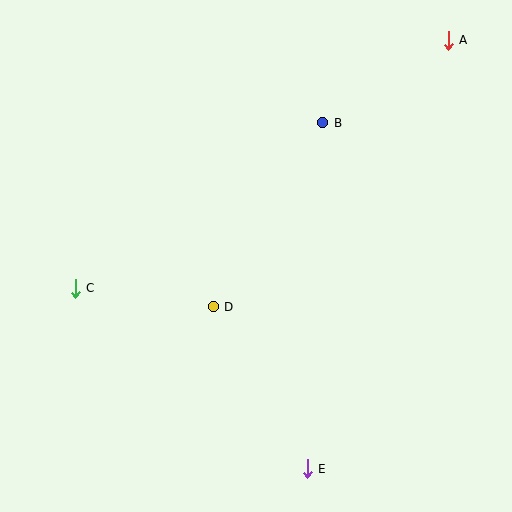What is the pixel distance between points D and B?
The distance between D and B is 214 pixels.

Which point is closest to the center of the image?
Point D at (213, 307) is closest to the center.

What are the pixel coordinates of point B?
Point B is at (323, 123).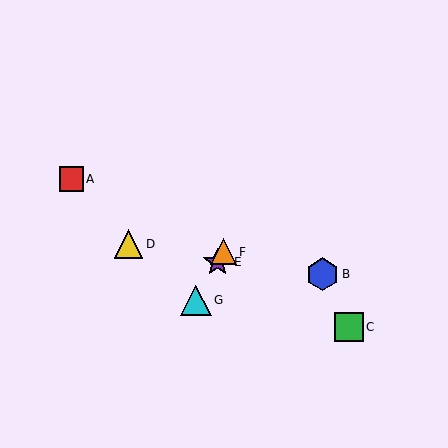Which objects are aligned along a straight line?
Objects E, F, G are aligned along a straight line.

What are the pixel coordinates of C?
Object C is at (349, 327).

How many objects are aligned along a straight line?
3 objects (E, F, G) are aligned along a straight line.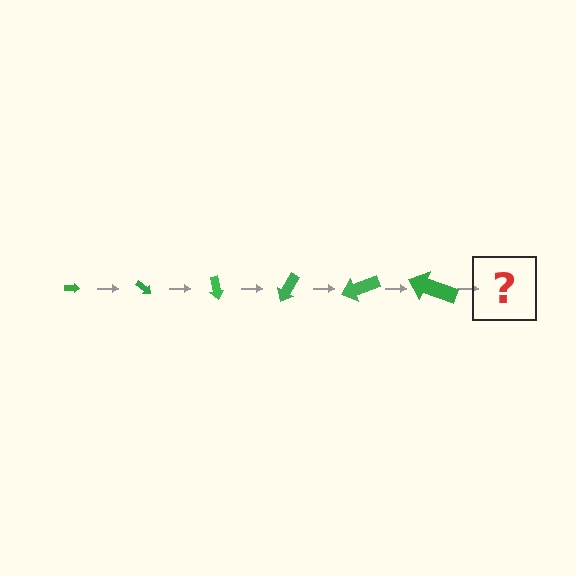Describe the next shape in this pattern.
It should be an arrow, larger than the previous one and rotated 240 degrees from the start.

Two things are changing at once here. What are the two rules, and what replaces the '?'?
The two rules are that the arrow grows larger each step and it rotates 40 degrees each step. The '?' should be an arrow, larger than the previous one and rotated 240 degrees from the start.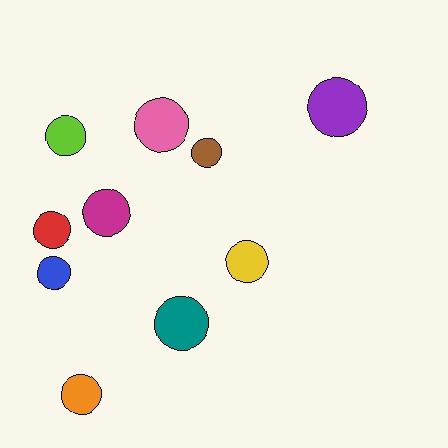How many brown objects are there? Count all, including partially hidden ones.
There is 1 brown object.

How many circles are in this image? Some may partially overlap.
There are 10 circles.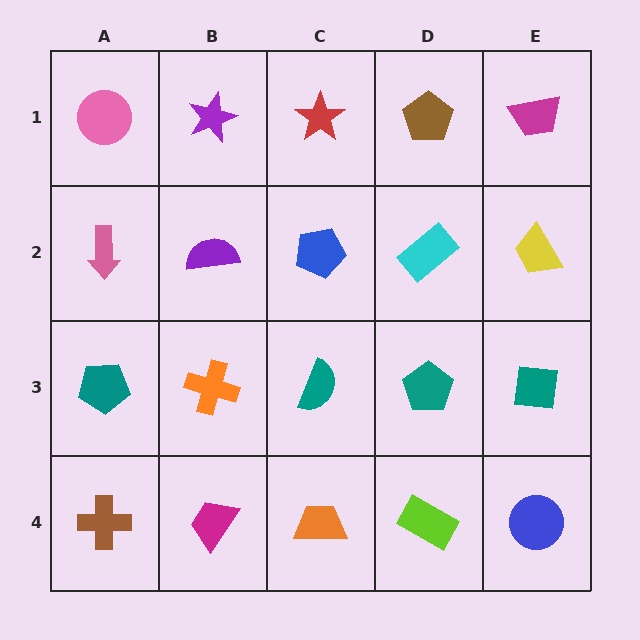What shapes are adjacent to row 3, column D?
A cyan rectangle (row 2, column D), a lime rectangle (row 4, column D), a teal semicircle (row 3, column C), a teal square (row 3, column E).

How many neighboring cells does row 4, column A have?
2.